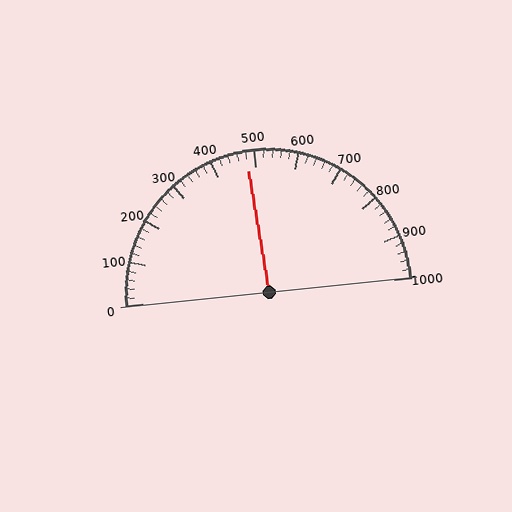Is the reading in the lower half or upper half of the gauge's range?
The reading is in the lower half of the range (0 to 1000).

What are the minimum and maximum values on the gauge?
The gauge ranges from 0 to 1000.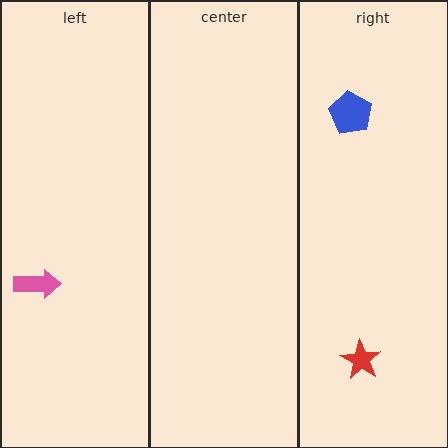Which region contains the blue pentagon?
The right region.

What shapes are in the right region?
The blue pentagon, the red star.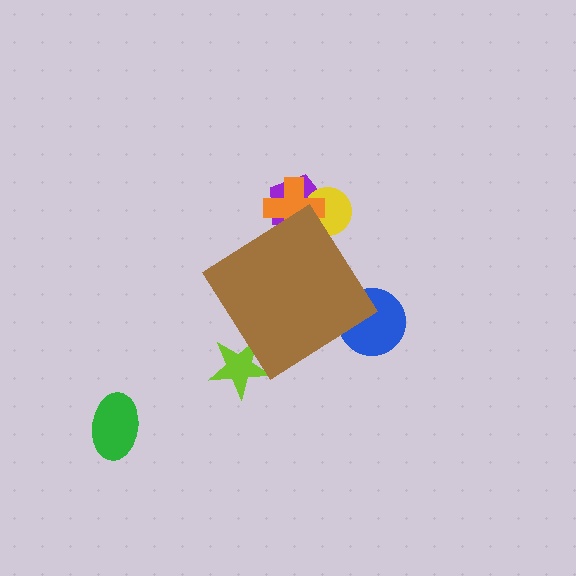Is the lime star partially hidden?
Yes, the lime star is partially hidden behind the brown diamond.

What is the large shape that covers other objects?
A brown diamond.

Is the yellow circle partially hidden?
Yes, the yellow circle is partially hidden behind the brown diamond.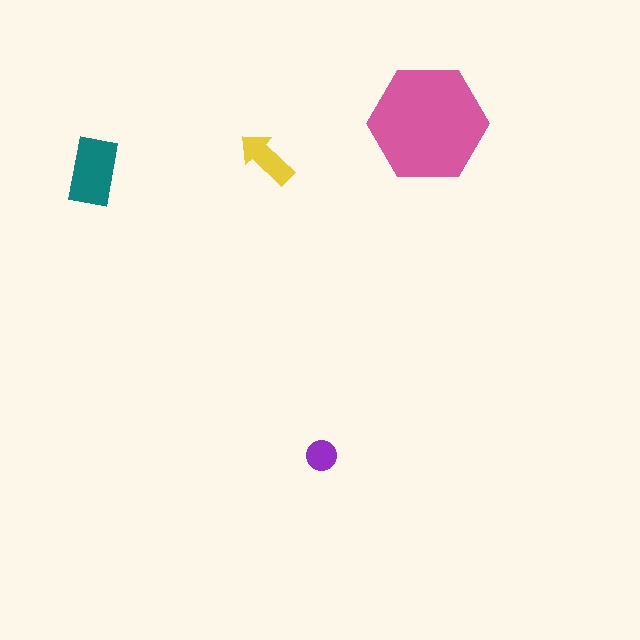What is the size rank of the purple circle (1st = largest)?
4th.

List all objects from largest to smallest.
The pink hexagon, the teal rectangle, the yellow arrow, the purple circle.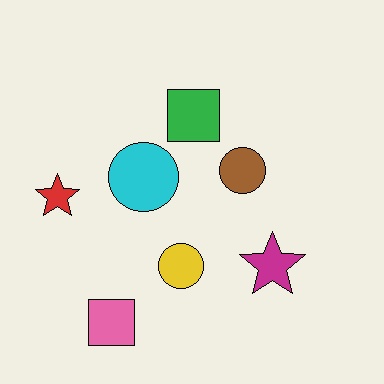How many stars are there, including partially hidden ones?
There are 2 stars.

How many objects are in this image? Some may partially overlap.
There are 7 objects.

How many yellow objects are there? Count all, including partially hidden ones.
There is 1 yellow object.